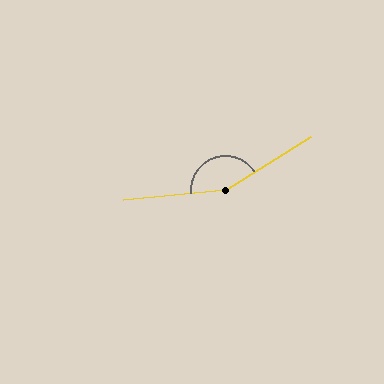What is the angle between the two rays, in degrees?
Approximately 153 degrees.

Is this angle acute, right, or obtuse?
It is obtuse.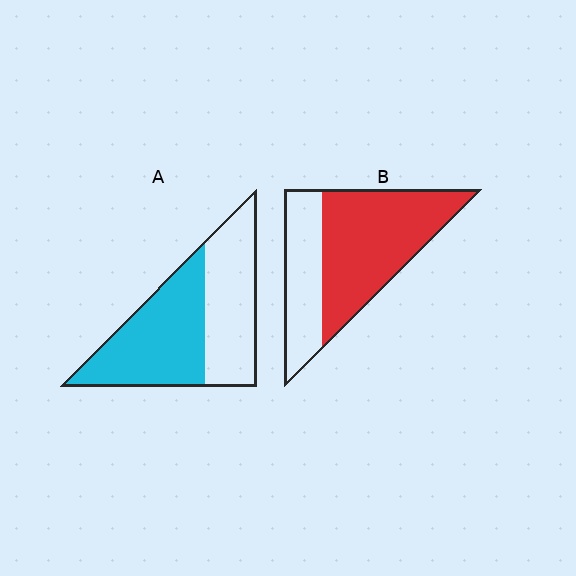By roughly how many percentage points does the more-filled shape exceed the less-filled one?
By roughly 10 percentage points (B over A).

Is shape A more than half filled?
Yes.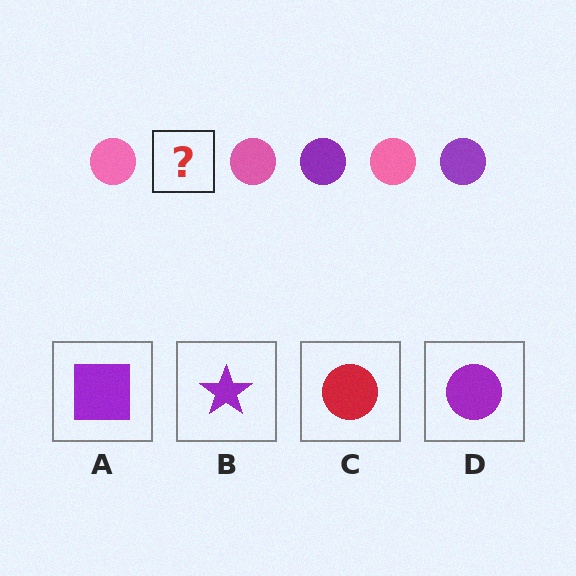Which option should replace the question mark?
Option D.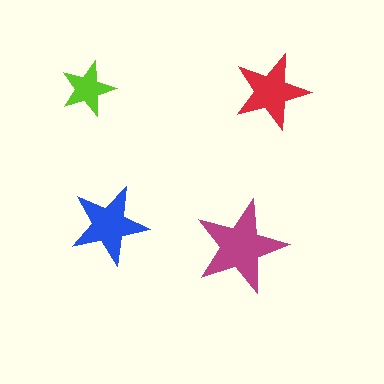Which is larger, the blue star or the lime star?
The blue one.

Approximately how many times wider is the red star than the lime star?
About 1.5 times wider.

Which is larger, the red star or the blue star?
The blue one.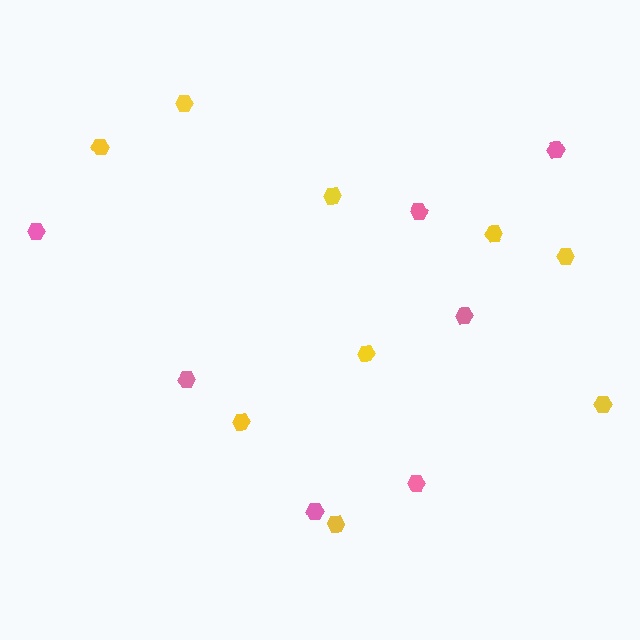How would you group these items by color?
There are 2 groups: one group of yellow hexagons (9) and one group of pink hexagons (7).